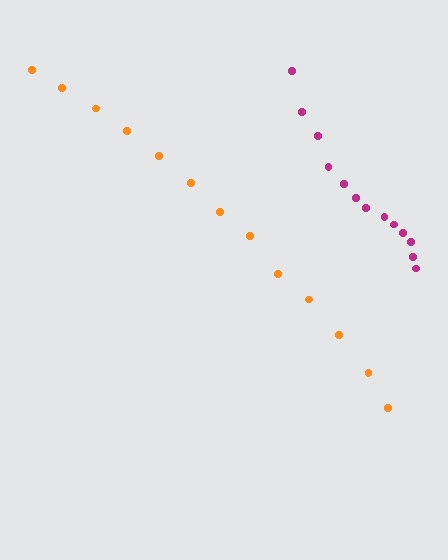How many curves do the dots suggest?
There are 2 distinct paths.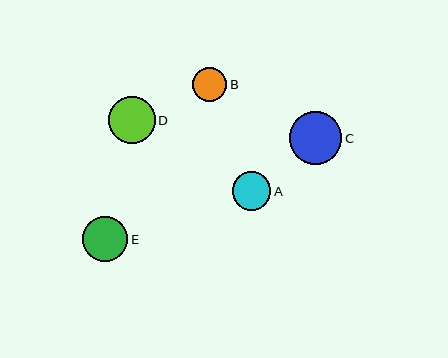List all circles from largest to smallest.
From largest to smallest: C, D, E, A, B.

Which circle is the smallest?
Circle B is the smallest with a size of approximately 34 pixels.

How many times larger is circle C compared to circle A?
Circle C is approximately 1.4 times the size of circle A.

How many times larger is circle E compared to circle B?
Circle E is approximately 1.3 times the size of circle B.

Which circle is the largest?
Circle C is the largest with a size of approximately 53 pixels.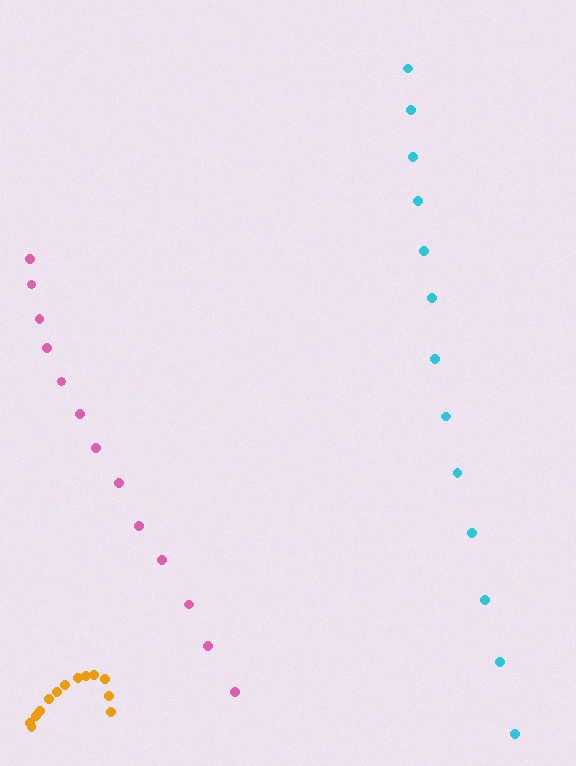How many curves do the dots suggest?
There are 3 distinct paths.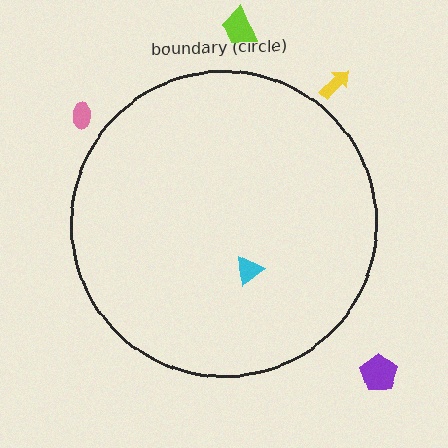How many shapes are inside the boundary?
1 inside, 4 outside.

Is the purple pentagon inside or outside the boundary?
Outside.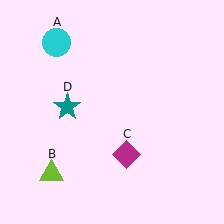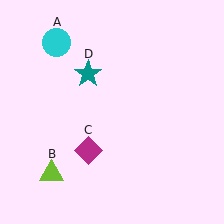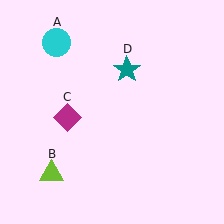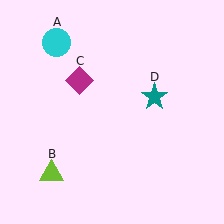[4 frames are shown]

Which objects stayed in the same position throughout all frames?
Cyan circle (object A) and lime triangle (object B) remained stationary.